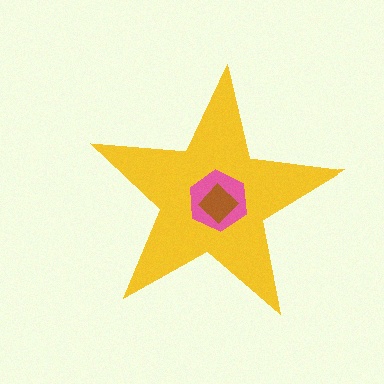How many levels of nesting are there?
3.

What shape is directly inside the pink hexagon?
The brown diamond.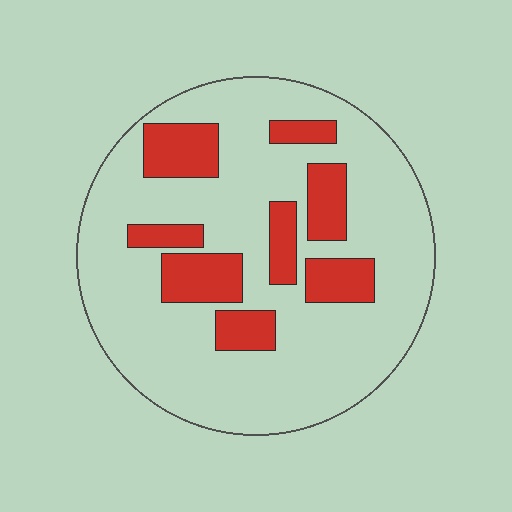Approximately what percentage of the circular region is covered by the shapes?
Approximately 20%.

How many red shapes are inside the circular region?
8.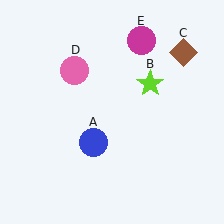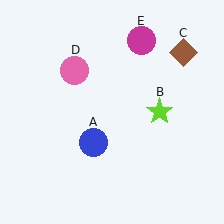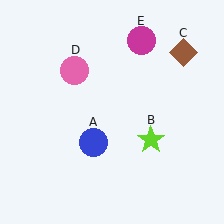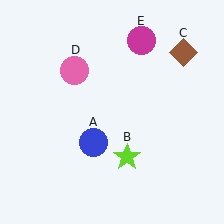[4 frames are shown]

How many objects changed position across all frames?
1 object changed position: lime star (object B).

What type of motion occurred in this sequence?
The lime star (object B) rotated clockwise around the center of the scene.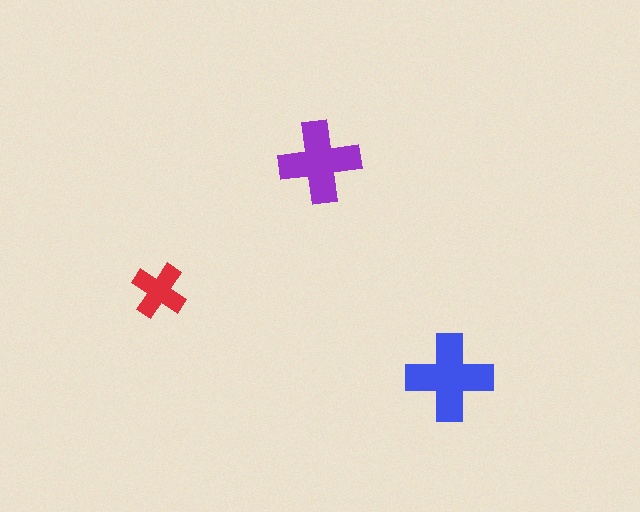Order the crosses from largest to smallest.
the blue one, the purple one, the red one.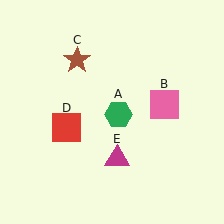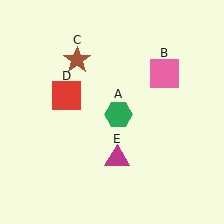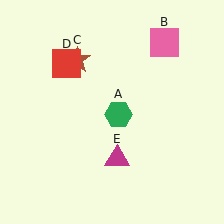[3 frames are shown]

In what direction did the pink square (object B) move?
The pink square (object B) moved up.